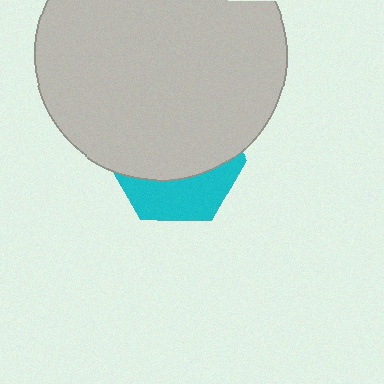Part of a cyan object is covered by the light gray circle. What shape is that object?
It is a hexagon.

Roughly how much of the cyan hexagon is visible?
A small part of it is visible (roughly 35%).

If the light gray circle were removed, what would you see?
You would see the complete cyan hexagon.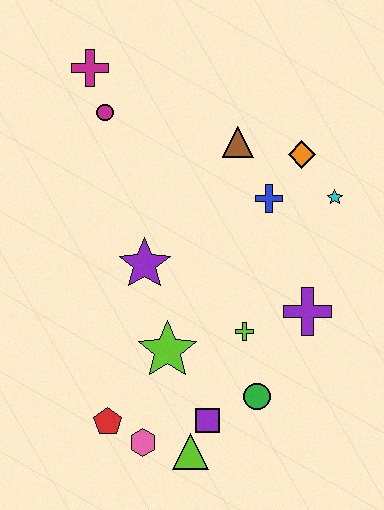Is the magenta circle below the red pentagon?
No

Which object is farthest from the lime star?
The magenta cross is farthest from the lime star.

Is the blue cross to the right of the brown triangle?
Yes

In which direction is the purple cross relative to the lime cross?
The purple cross is to the right of the lime cross.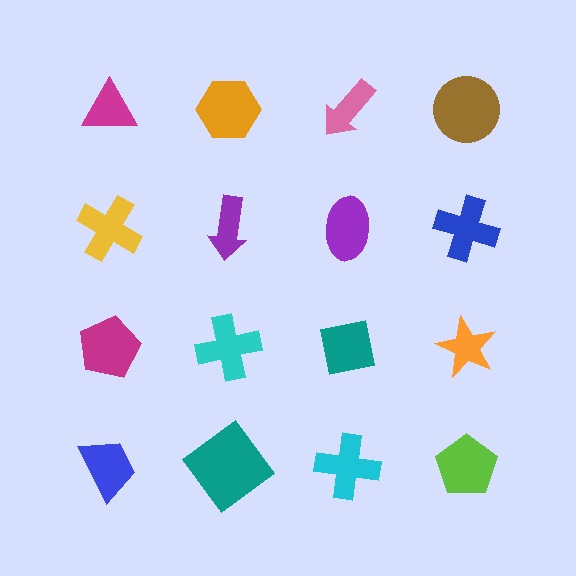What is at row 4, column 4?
A lime pentagon.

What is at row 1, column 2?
An orange hexagon.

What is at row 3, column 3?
A teal square.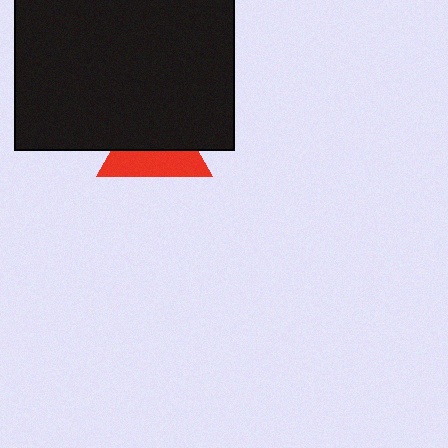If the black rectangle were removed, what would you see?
You would see the complete red triangle.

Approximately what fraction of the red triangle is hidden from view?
Roughly 56% of the red triangle is hidden behind the black rectangle.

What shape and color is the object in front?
The object in front is a black rectangle.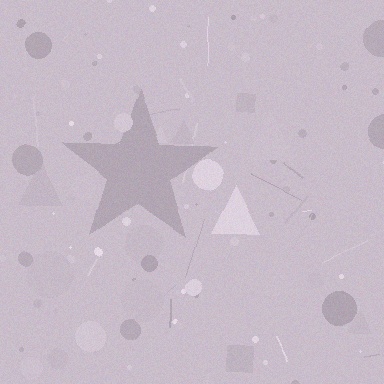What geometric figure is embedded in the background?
A star is embedded in the background.